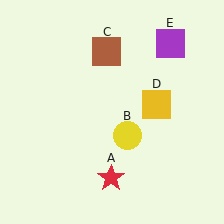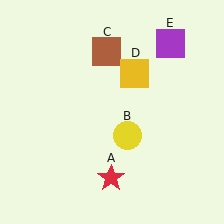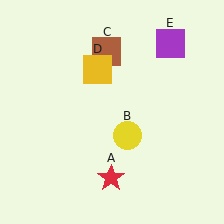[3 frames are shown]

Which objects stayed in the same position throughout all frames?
Red star (object A) and yellow circle (object B) and brown square (object C) and purple square (object E) remained stationary.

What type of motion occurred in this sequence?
The yellow square (object D) rotated counterclockwise around the center of the scene.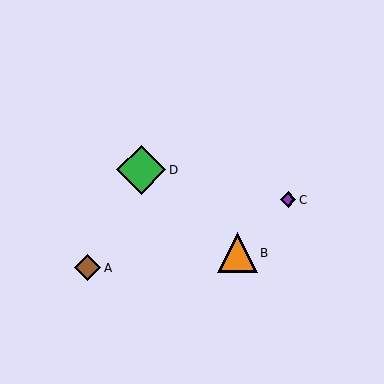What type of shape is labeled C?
Shape C is a purple diamond.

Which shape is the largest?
The green diamond (labeled D) is the largest.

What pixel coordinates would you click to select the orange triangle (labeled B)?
Click at (237, 253) to select the orange triangle B.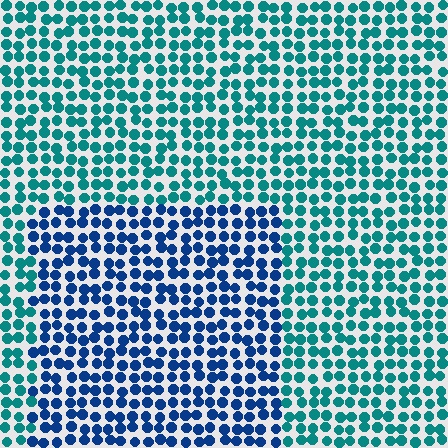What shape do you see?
I see a rectangle.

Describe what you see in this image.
The image is filled with small teal elements in a uniform arrangement. A rectangle-shaped region is visible where the elements are tinted to a slightly different hue, forming a subtle color boundary.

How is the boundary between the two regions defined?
The boundary is defined purely by a slight shift in hue (about 40 degrees). Spacing, size, and orientation are identical on both sides.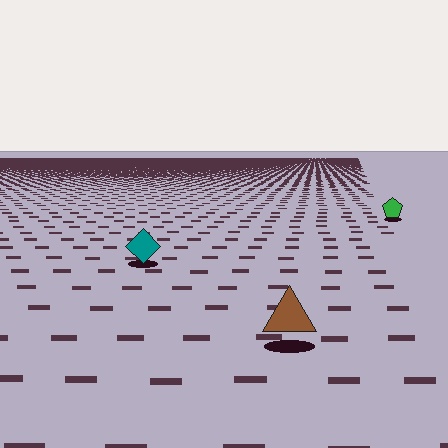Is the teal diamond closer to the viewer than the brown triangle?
No. The brown triangle is closer — you can tell from the texture gradient: the ground texture is coarser near it.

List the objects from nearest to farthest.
From nearest to farthest: the brown triangle, the teal diamond, the green pentagon.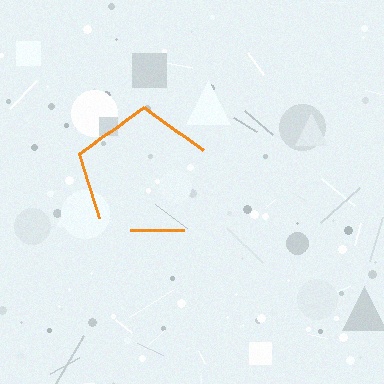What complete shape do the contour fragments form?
The contour fragments form a pentagon.